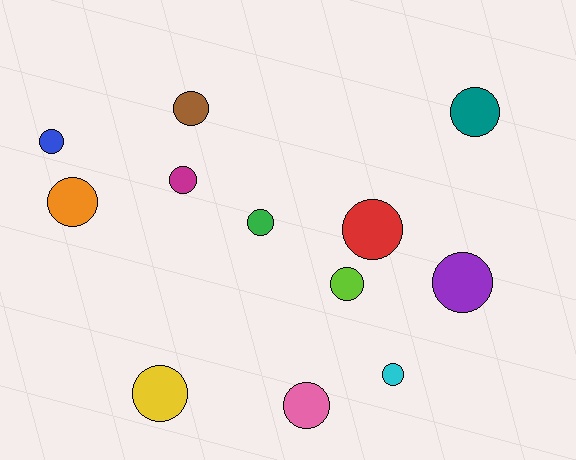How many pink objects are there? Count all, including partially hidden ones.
There is 1 pink object.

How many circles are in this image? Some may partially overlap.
There are 12 circles.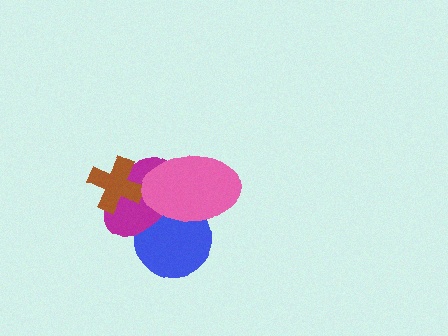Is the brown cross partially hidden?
No, no other shape covers it.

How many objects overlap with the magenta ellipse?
3 objects overlap with the magenta ellipse.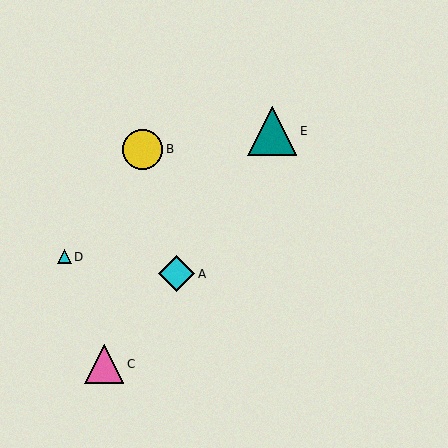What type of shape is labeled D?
Shape D is a cyan triangle.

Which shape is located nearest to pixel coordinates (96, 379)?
The pink triangle (labeled C) at (104, 364) is nearest to that location.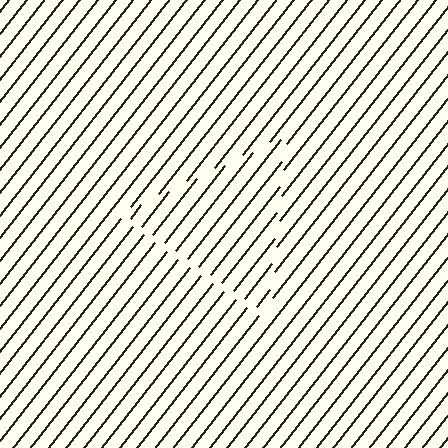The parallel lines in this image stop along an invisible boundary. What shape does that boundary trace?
An illusory triangle. The interior of the shape contains the same grating, shifted by half a period — the contour is defined by the phase discontinuity where line-ends from the inner and outer gratings abut.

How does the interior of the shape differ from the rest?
The interior of the shape contains the same grating, shifted by half a period — the contour is defined by the phase discontinuity where line-ends from the inner and outer gratings abut.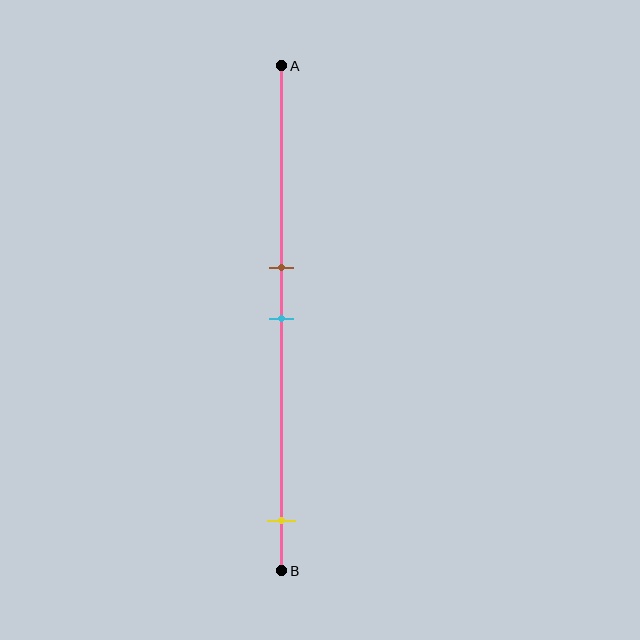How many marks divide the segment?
There are 3 marks dividing the segment.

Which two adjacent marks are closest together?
The brown and cyan marks are the closest adjacent pair.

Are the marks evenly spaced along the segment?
No, the marks are not evenly spaced.